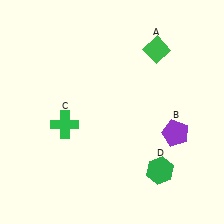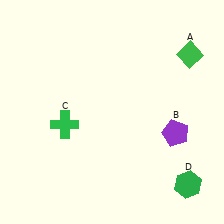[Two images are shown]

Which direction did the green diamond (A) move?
The green diamond (A) moved right.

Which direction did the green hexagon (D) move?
The green hexagon (D) moved right.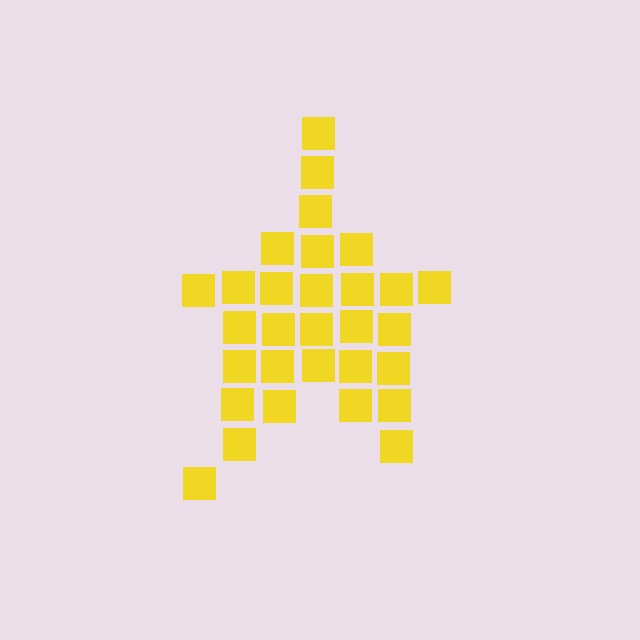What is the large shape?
The large shape is a star.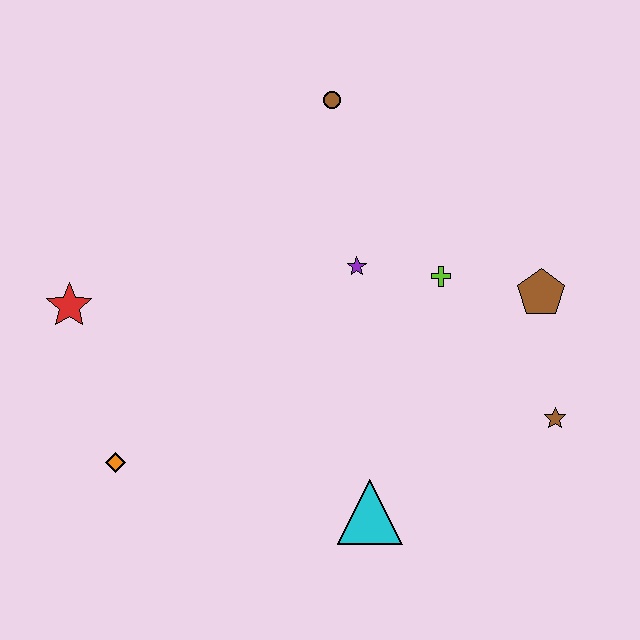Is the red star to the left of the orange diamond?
Yes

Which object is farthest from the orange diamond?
The brown pentagon is farthest from the orange diamond.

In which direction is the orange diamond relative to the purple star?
The orange diamond is to the left of the purple star.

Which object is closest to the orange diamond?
The red star is closest to the orange diamond.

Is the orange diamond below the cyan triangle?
No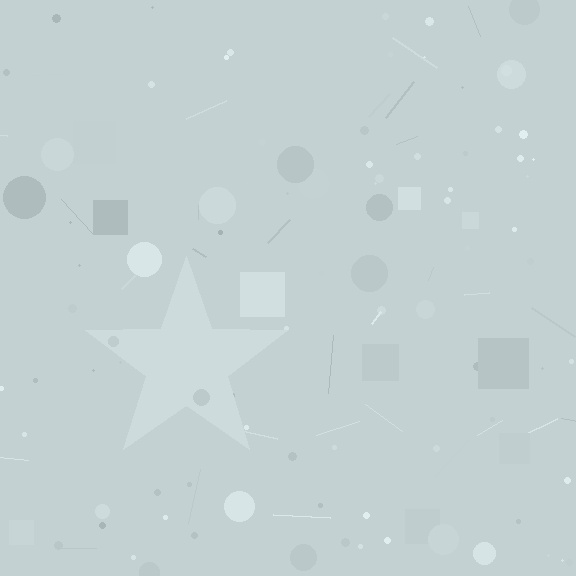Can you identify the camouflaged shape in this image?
The camouflaged shape is a star.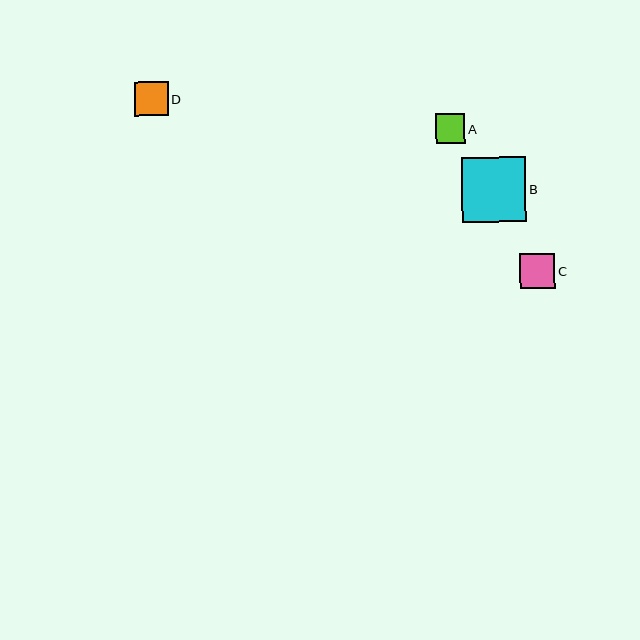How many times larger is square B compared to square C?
Square B is approximately 1.9 times the size of square C.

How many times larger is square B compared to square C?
Square B is approximately 1.9 times the size of square C.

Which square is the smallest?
Square A is the smallest with a size of approximately 30 pixels.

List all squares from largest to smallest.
From largest to smallest: B, C, D, A.